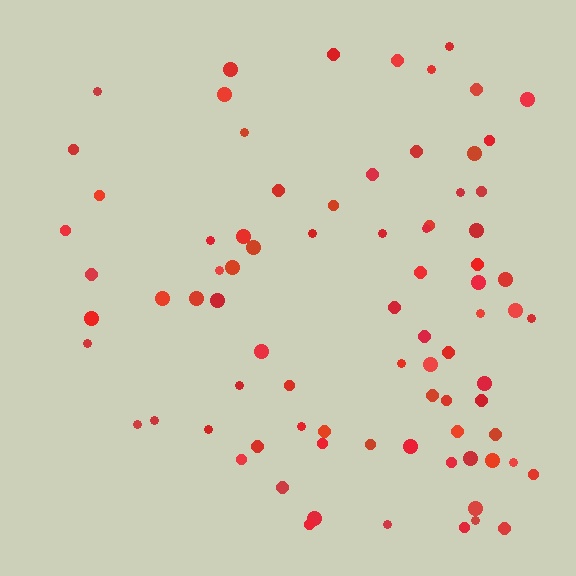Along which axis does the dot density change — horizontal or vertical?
Horizontal.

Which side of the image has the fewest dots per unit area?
The left.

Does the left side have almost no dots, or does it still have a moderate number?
Still a moderate number, just noticeably fewer than the right.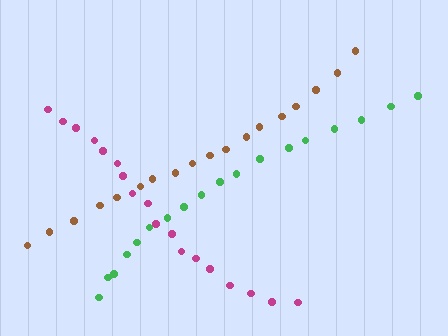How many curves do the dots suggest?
There are 3 distinct paths.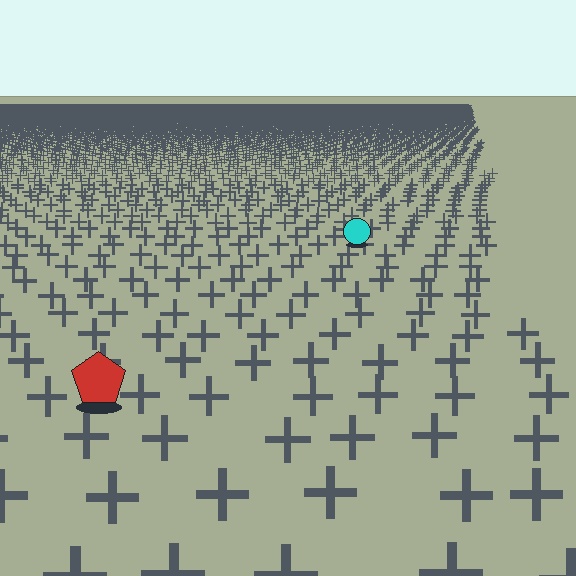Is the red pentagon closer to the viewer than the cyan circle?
Yes. The red pentagon is closer — you can tell from the texture gradient: the ground texture is coarser near it.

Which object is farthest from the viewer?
The cyan circle is farthest from the viewer. It appears smaller and the ground texture around it is denser.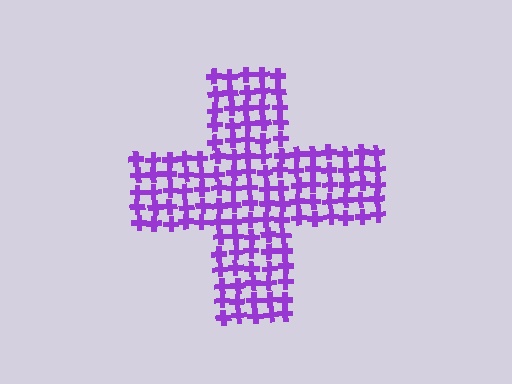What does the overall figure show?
The overall figure shows a cross.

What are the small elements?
The small elements are crosses.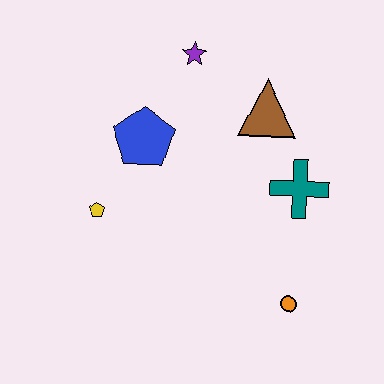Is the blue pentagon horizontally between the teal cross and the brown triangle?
No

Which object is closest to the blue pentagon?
The yellow pentagon is closest to the blue pentagon.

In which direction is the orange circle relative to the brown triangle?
The orange circle is below the brown triangle.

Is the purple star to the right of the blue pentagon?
Yes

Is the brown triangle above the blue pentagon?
Yes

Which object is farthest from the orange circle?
The purple star is farthest from the orange circle.